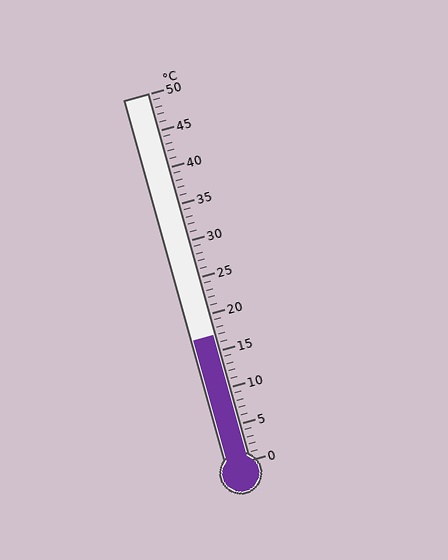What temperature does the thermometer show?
The thermometer shows approximately 17°C.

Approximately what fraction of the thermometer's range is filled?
The thermometer is filled to approximately 35% of its range.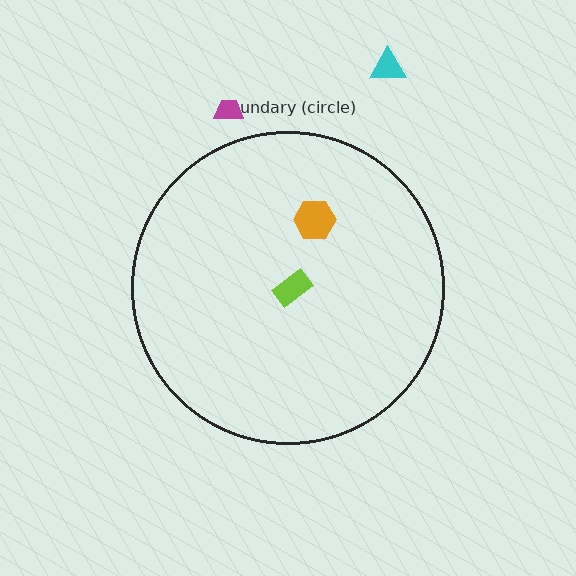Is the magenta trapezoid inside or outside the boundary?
Outside.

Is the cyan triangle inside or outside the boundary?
Outside.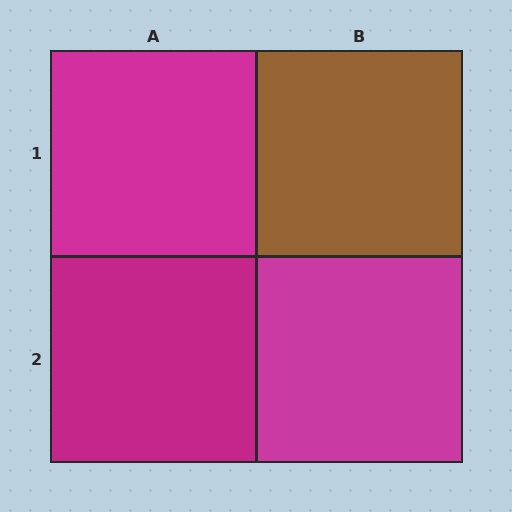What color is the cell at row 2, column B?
Magenta.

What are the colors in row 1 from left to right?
Magenta, brown.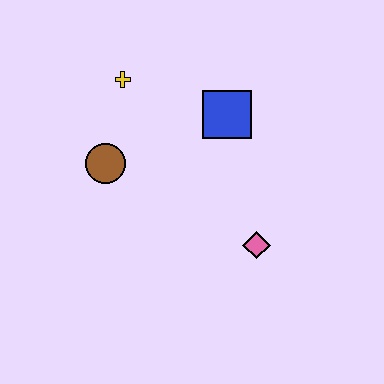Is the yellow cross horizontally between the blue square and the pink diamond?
No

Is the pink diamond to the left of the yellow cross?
No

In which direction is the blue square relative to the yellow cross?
The blue square is to the right of the yellow cross.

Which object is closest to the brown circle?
The yellow cross is closest to the brown circle.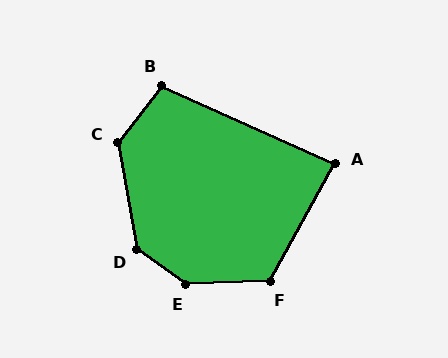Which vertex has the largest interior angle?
E, at approximately 142 degrees.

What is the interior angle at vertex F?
Approximately 121 degrees (obtuse).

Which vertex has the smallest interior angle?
A, at approximately 85 degrees.